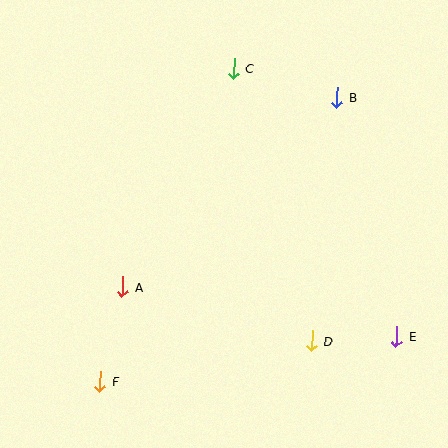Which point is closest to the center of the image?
Point A at (122, 287) is closest to the center.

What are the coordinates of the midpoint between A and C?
The midpoint between A and C is at (178, 178).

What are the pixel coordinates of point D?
Point D is at (312, 341).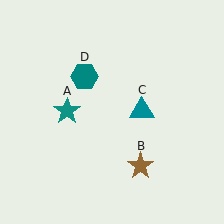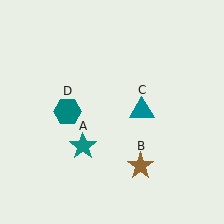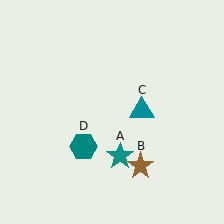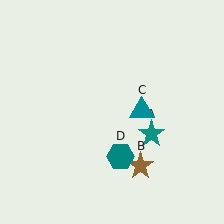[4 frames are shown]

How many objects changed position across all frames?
2 objects changed position: teal star (object A), teal hexagon (object D).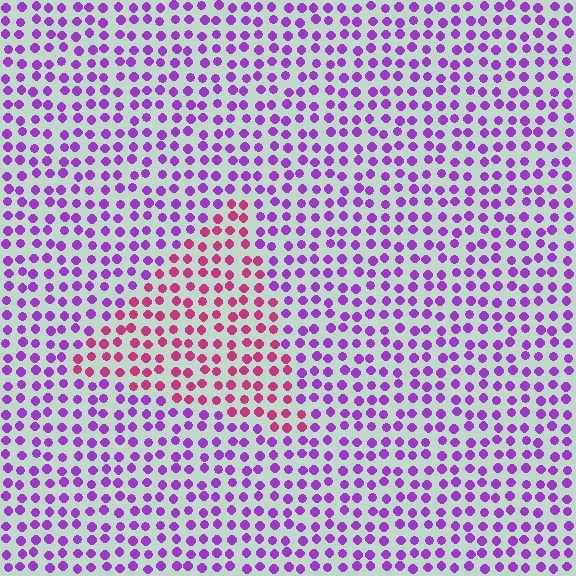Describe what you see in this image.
The image is filled with small purple elements in a uniform arrangement. A triangle-shaped region is visible where the elements are tinted to a slightly different hue, forming a subtle color boundary.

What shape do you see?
I see a triangle.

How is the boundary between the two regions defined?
The boundary is defined purely by a slight shift in hue (about 46 degrees). Spacing, size, and orientation are identical on both sides.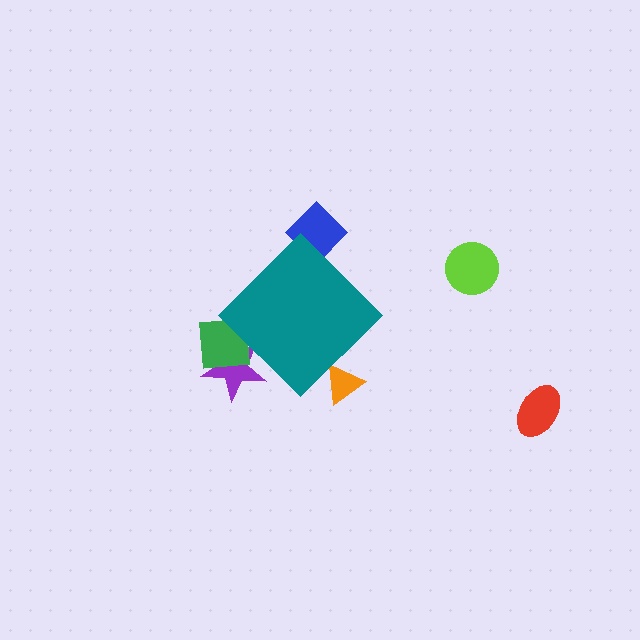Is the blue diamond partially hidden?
Yes, the blue diamond is partially hidden behind the teal diamond.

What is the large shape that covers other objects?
A teal diamond.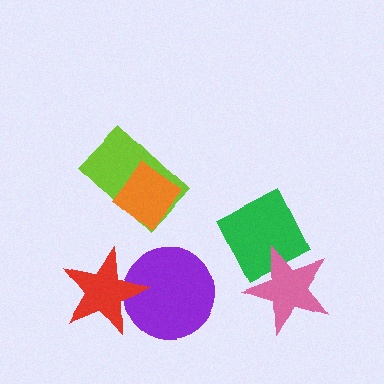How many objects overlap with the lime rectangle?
1 object overlaps with the lime rectangle.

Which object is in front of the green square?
The pink star is in front of the green square.